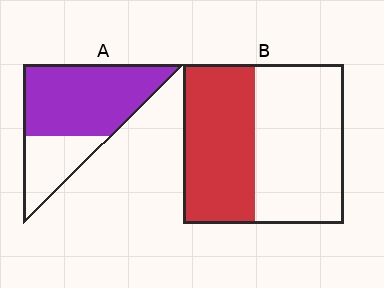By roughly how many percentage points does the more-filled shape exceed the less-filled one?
By roughly 25 percentage points (A over B).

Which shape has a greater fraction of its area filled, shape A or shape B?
Shape A.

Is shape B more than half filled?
No.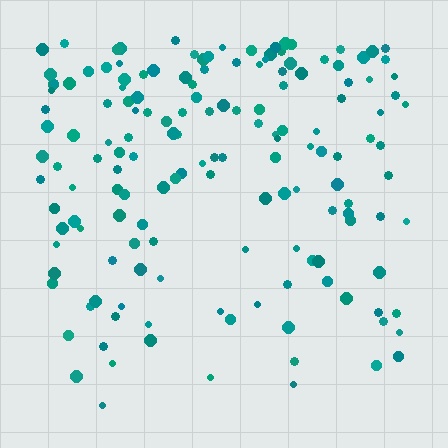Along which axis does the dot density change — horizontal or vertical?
Vertical.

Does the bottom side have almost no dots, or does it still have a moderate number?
Still a moderate number, just noticeably fewer than the top.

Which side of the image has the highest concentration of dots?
The top.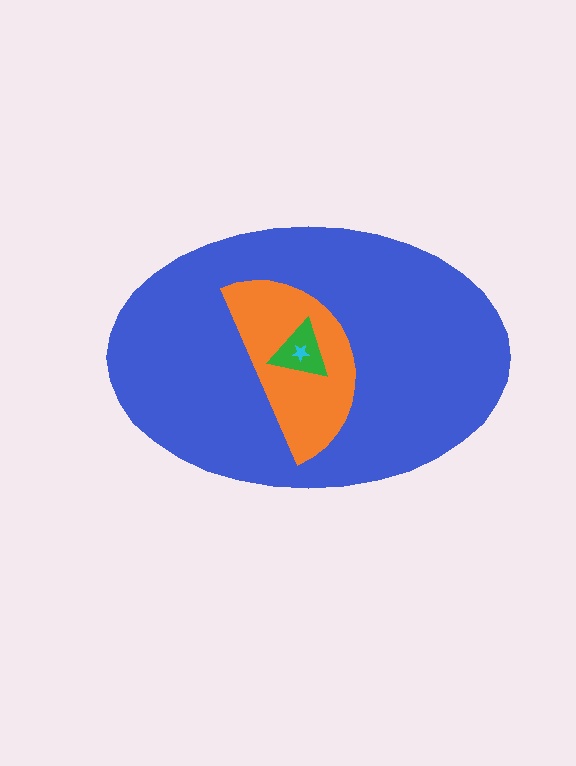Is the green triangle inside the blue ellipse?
Yes.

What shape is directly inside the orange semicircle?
The green triangle.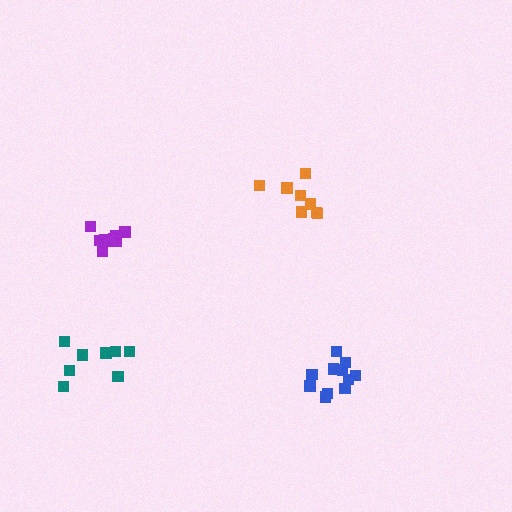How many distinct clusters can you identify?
There are 4 distinct clusters.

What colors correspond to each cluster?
The clusters are colored: blue, purple, orange, teal.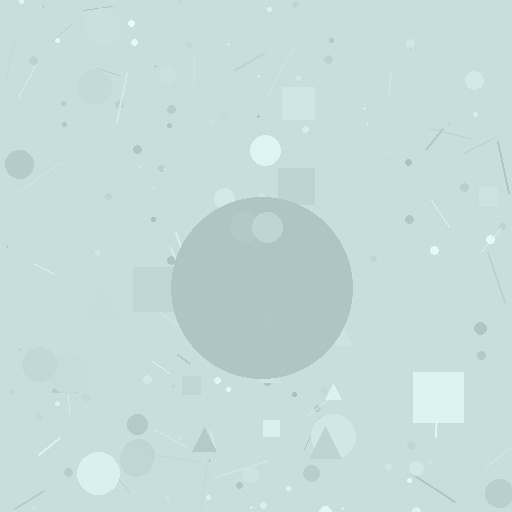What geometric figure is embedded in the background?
A circle is embedded in the background.